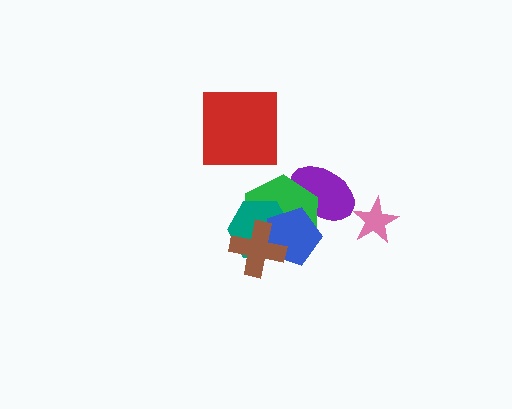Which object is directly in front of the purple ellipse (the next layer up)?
The green hexagon is directly in front of the purple ellipse.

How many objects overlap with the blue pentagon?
4 objects overlap with the blue pentagon.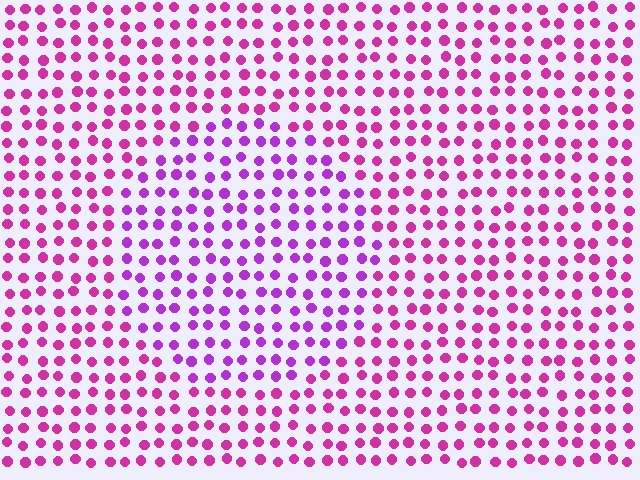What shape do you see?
I see a circle.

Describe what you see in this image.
The image is filled with small magenta elements in a uniform arrangement. A circle-shaped region is visible where the elements are tinted to a slightly different hue, forming a subtle color boundary.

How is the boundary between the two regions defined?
The boundary is defined purely by a slight shift in hue (about 28 degrees). Spacing, size, and orientation are identical on both sides.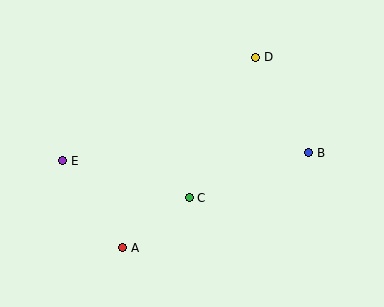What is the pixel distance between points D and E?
The distance between D and E is 219 pixels.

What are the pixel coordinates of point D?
Point D is at (256, 57).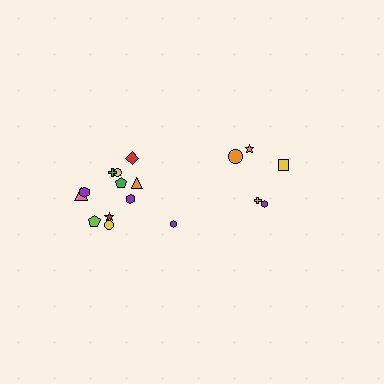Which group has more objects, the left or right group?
The left group.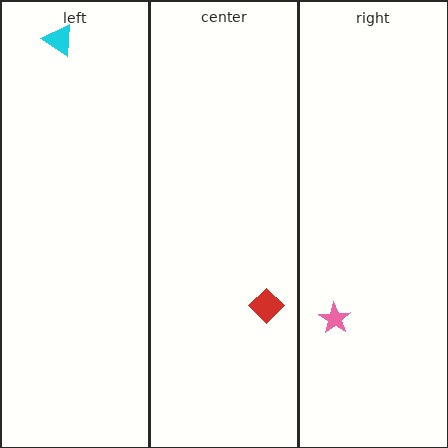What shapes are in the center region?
The red diamond.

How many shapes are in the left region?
1.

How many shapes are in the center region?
1.